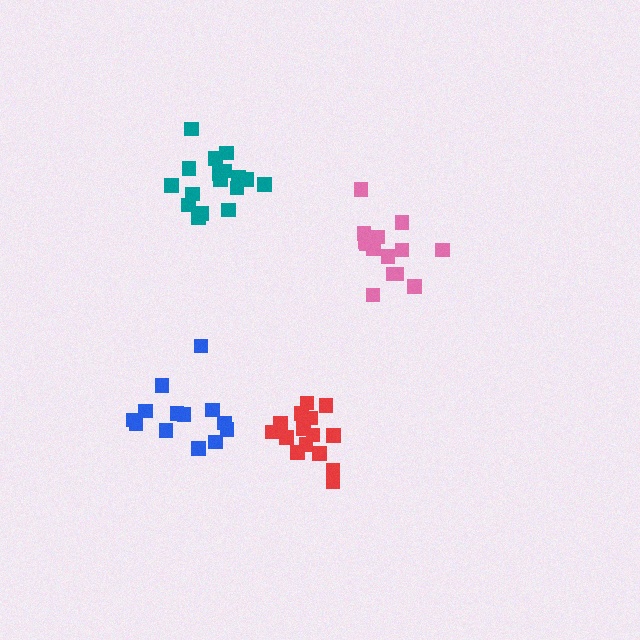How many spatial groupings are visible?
There are 4 spatial groupings.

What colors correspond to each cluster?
The clusters are colored: pink, red, teal, blue.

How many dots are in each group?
Group 1: 14 dots, Group 2: 15 dots, Group 3: 17 dots, Group 4: 13 dots (59 total).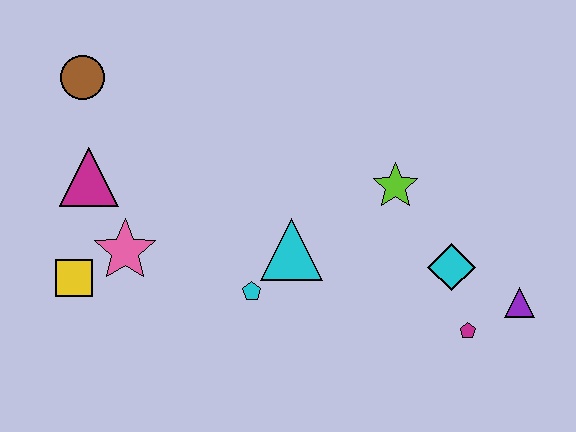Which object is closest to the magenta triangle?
The pink star is closest to the magenta triangle.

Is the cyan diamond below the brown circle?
Yes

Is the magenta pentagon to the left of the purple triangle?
Yes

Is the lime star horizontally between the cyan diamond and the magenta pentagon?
No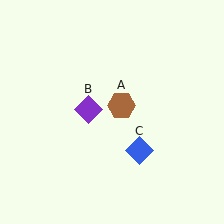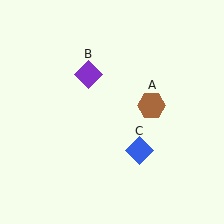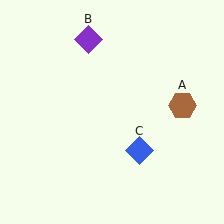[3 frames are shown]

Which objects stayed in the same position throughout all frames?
Blue diamond (object C) remained stationary.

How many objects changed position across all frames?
2 objects changed position: brown hexagon (object A), purple diamond (object B).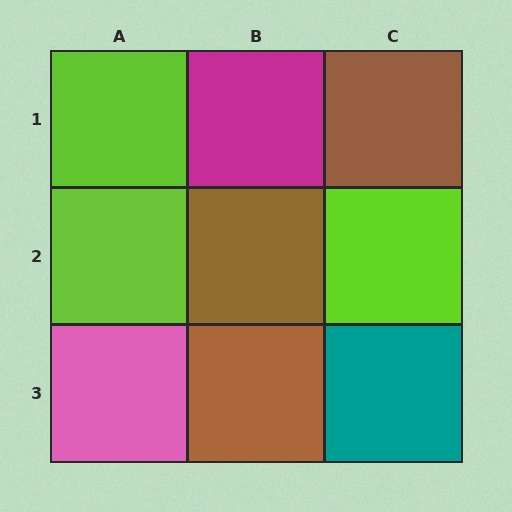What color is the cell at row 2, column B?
Brown.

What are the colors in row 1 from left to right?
Lime, magenta, brown.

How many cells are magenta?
1 cell is magenta.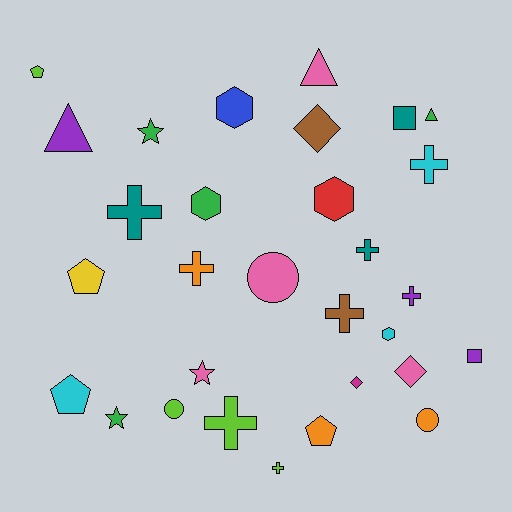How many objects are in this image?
There are 30 objects.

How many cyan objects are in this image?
There are 3 cyan objects.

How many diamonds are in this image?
There are 3 diamonds.